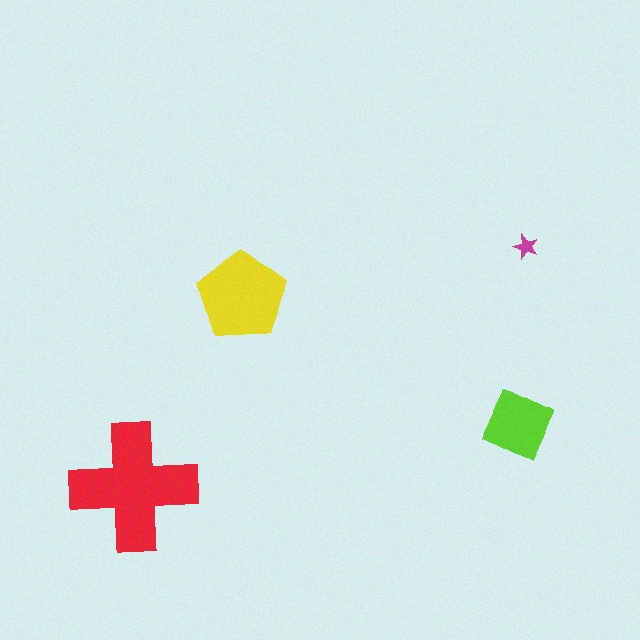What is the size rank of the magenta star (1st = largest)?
4th.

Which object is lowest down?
The red cross is bottommost.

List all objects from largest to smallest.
The red cross, the yellow pentagon, the lime diamond, the magenta star.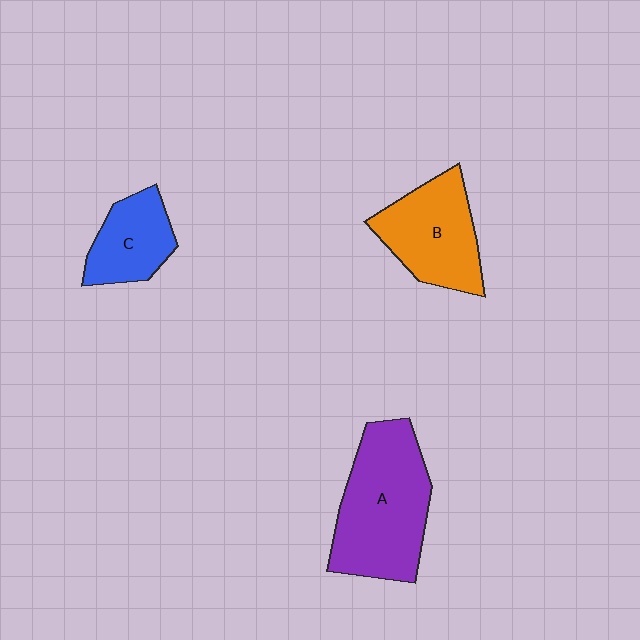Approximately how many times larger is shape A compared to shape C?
Approximately 2.0 times.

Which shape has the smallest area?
Shape C (blue).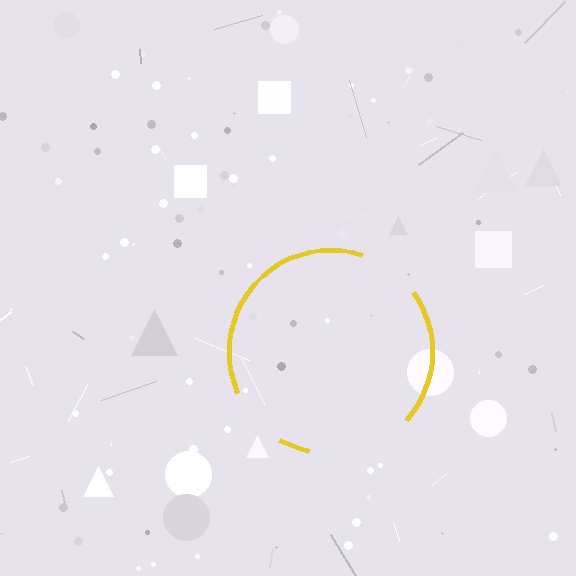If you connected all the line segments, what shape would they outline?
They would outline a circle.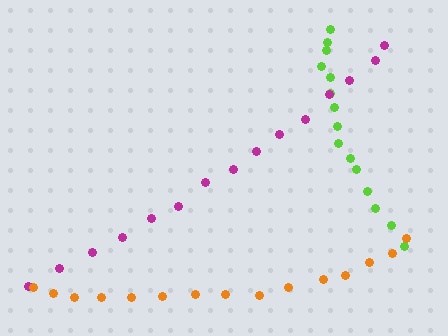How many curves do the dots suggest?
There are 3 distinct paths.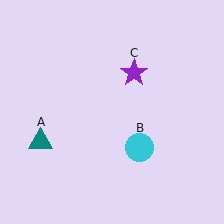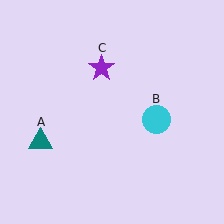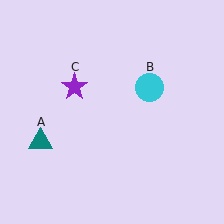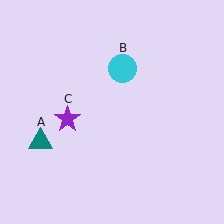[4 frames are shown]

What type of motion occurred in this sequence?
The cyan circle (object B), purple star (object C) rotated counterclockwise around the center of the scene.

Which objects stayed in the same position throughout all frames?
Teal triangle (object A) remained stationary.